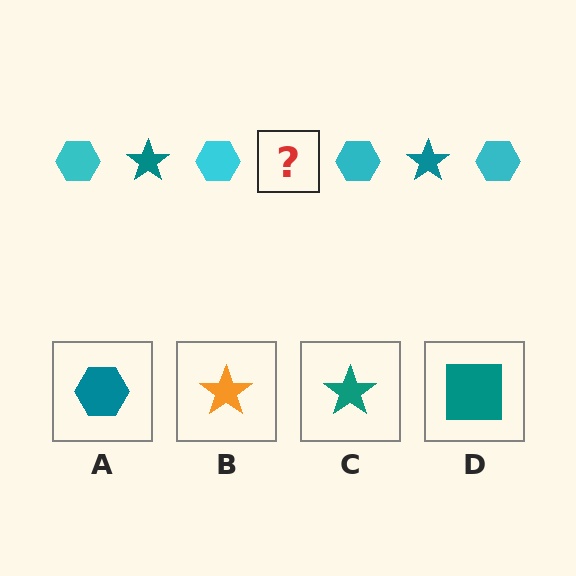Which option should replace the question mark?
Option C.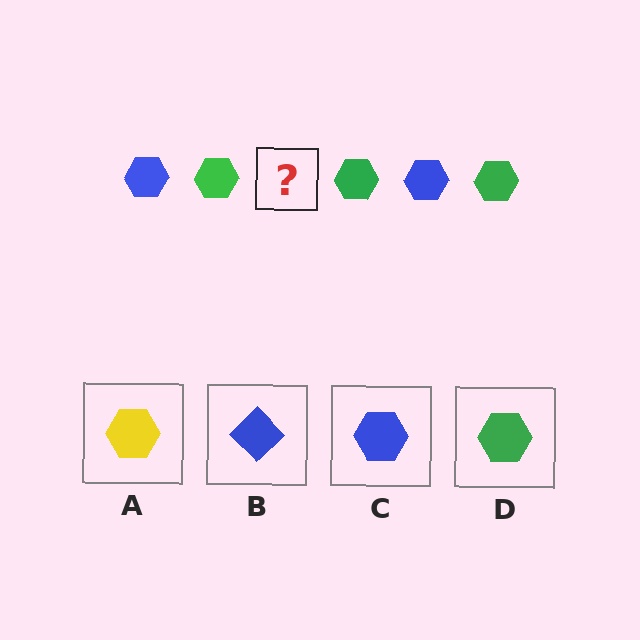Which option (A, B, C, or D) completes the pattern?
C.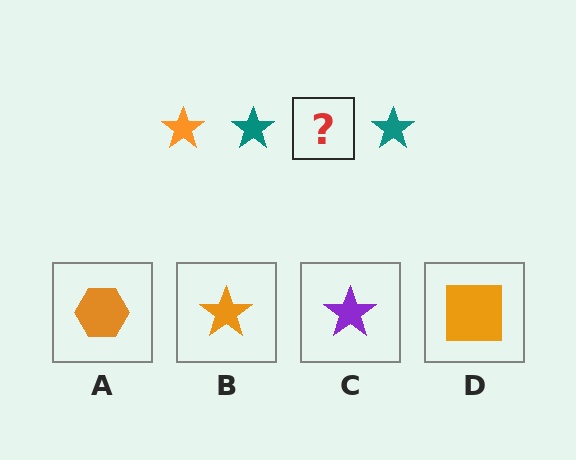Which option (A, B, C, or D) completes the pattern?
B.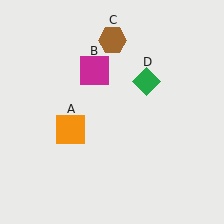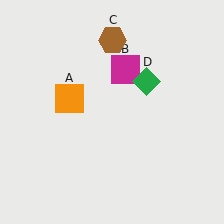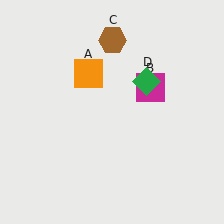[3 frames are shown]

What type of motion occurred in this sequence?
The orange square (object A), magenta square (object B) rotated clockwise around the center of the scene.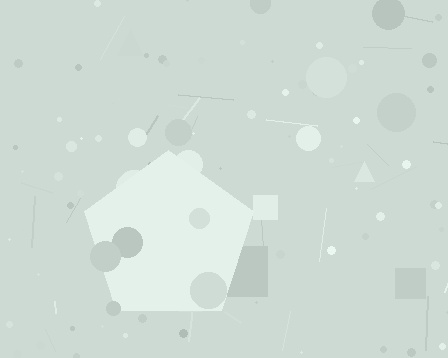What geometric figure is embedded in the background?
A pentagon is embedded in the background.